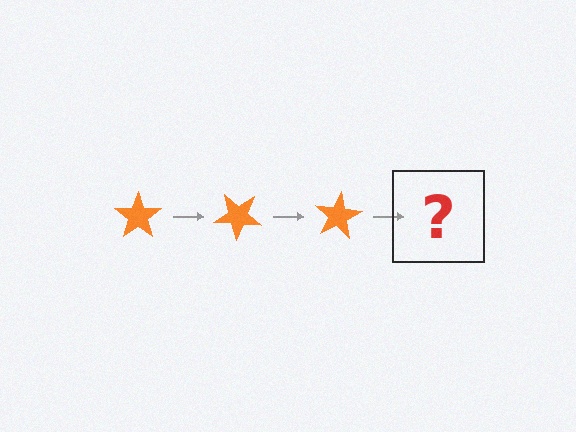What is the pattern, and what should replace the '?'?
The pattern is that the star rotates 40 degrees each step. The '?' should be an orange star rotated 120 degrees.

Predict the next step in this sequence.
The next step is an orange star rotated 120 degrees.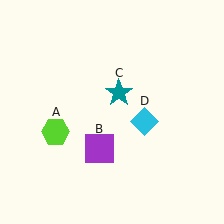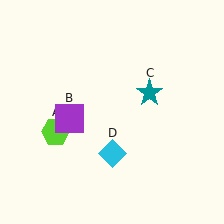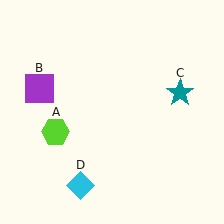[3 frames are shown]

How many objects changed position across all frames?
3 objects changed position: purple square (object B), teal star (object C), cyan diamond (object D).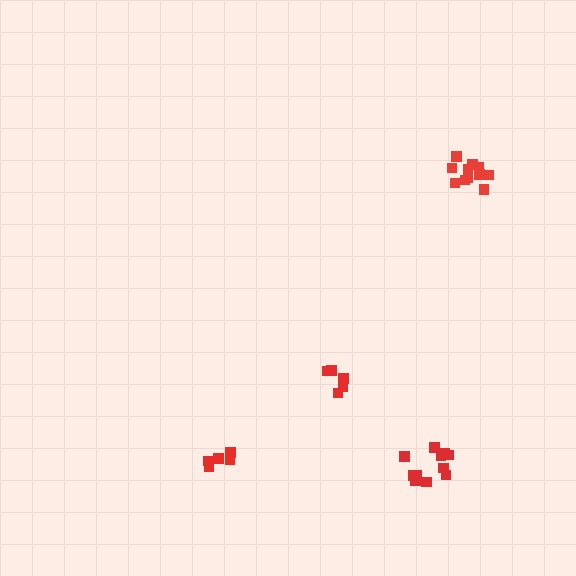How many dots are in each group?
Group 1: 11 dots, Group 2: 11 dots, Group 3: 5 dots, Group 4: 5 dots (32 total).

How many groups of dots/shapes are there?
There are 4 groups.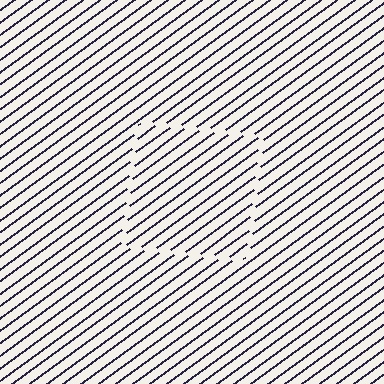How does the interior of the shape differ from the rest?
The interior of the shape contains the same grating, shifted by half a period — the contour is defined by the phase discontinuity where line-ends from the inner and outer gratings abut.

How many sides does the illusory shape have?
4 sides — the line-ends trace a square.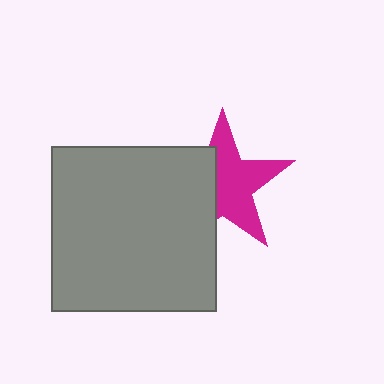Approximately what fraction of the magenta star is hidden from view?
Roughly 42% of the magenta star is hidden behind the gray square.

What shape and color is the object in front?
The object in front is a gray square.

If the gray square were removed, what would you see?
You would see the complete magenta star.